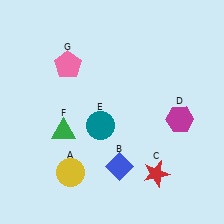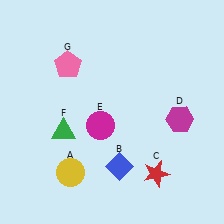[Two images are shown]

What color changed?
The circle (E) changed from teal in Image 1 to magenta in Image 2.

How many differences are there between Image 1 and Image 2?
There is 1 difference between the two images.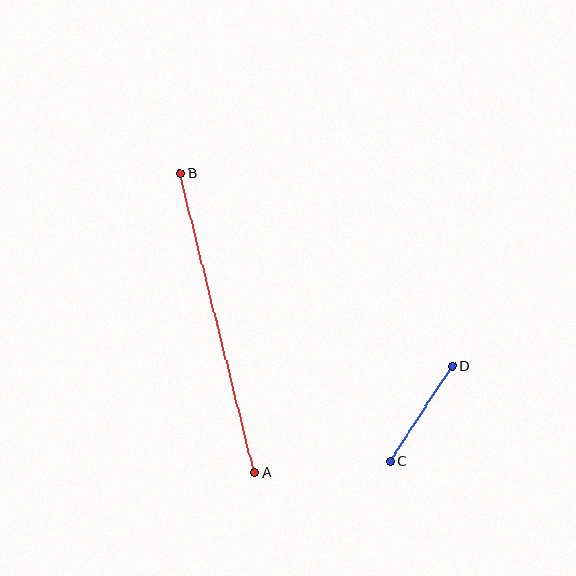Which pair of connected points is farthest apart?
Points A and B are farthest apart.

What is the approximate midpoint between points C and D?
The midpoint is at approximately (421, 414) pixels.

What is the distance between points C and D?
The distance is approximately 113 pixels.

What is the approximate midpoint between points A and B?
The midpoint is at approximately (217, 323) pixels.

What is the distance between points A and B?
The distance is approximately 308 pixels.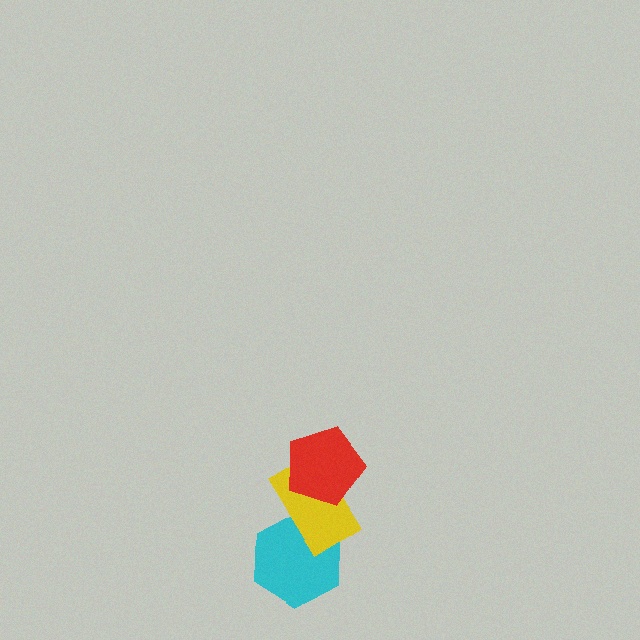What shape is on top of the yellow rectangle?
The red pentagon is on top of the yellow rectangle.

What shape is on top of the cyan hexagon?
The yellow rectangle is on top of the cyan hexagon.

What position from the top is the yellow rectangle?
The yellow rectangle is 2nd from the top.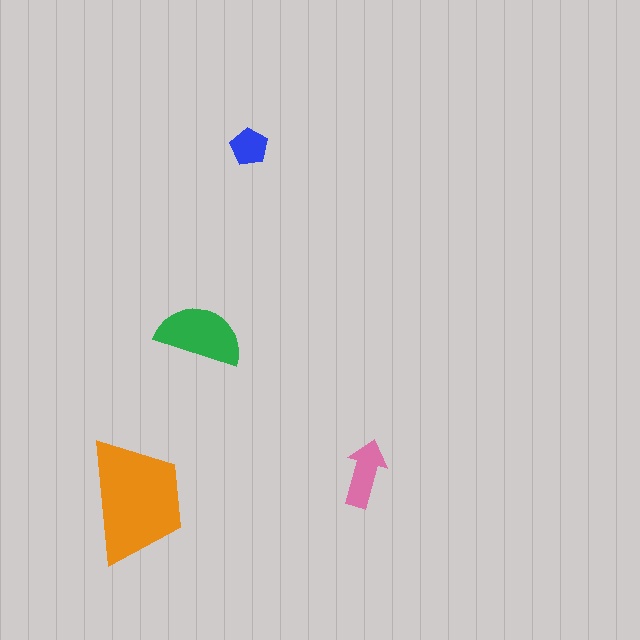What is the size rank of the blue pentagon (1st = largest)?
4th.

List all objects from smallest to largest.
The blue pentagon, the pink arrow, the green semicircle, the orange trapezoid.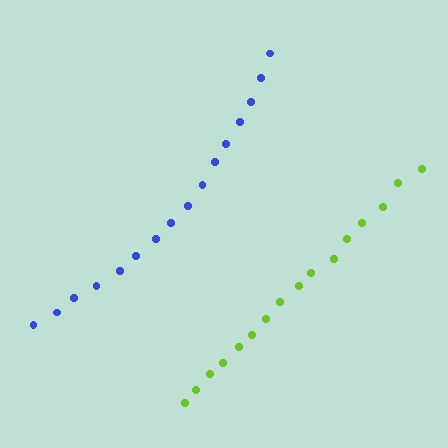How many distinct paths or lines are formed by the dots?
There are 2 distinct paths.